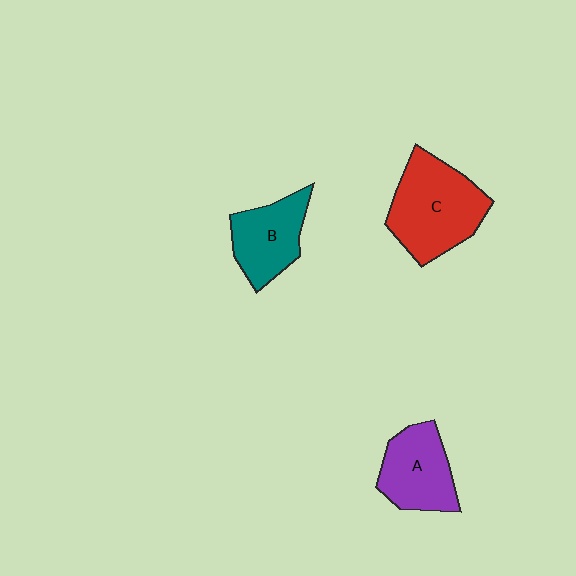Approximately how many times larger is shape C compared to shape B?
Approximately 1.5 times.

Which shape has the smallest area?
Shape B (teal).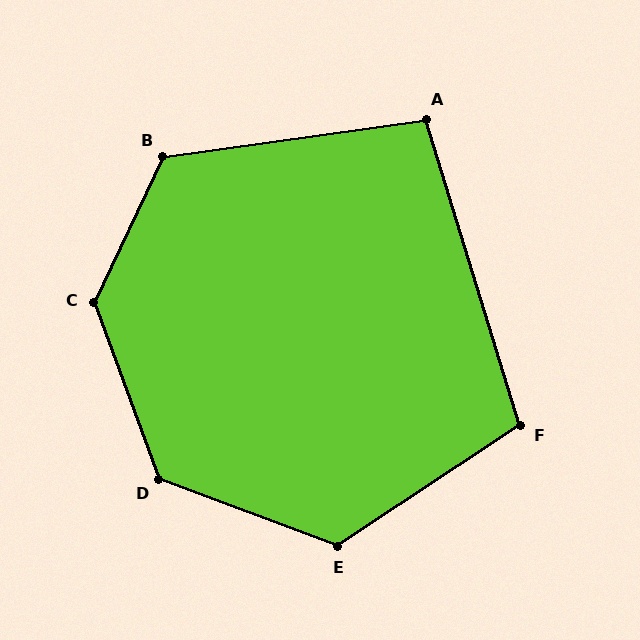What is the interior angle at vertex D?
Approximately 131 degrees (obtuse).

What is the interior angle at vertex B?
Approximately 123 degrees (obtuse).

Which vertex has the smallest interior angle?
A, at approximately 99 degrees.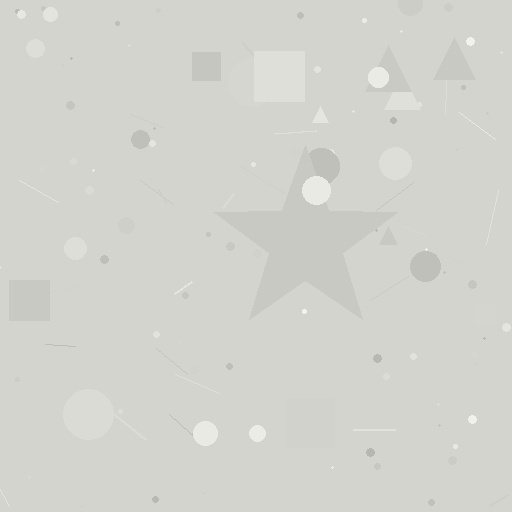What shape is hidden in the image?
A star is hidden in the image.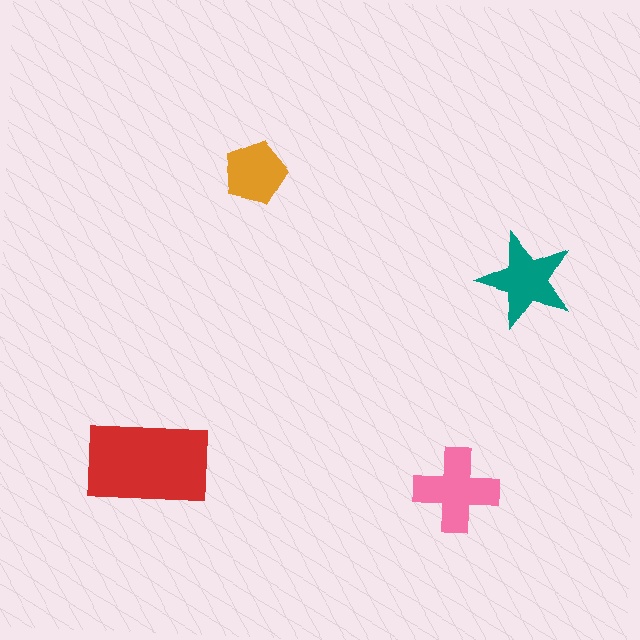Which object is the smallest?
The orange pentagon.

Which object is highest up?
The orange pentagon is topmost.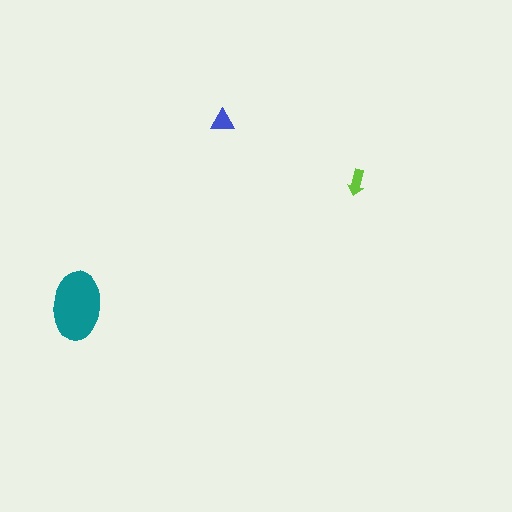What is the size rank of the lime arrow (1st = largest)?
3rd.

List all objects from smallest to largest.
The lime arrow, the blue triangle, the teal ellipse.